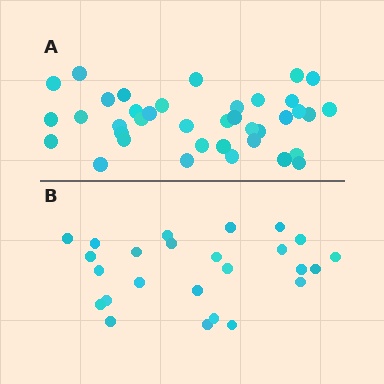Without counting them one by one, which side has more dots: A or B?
Region A (the top region) has more dots.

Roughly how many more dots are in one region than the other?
Region A has approximately 15 more dots than region B.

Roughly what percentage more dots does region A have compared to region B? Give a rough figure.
About 50% more.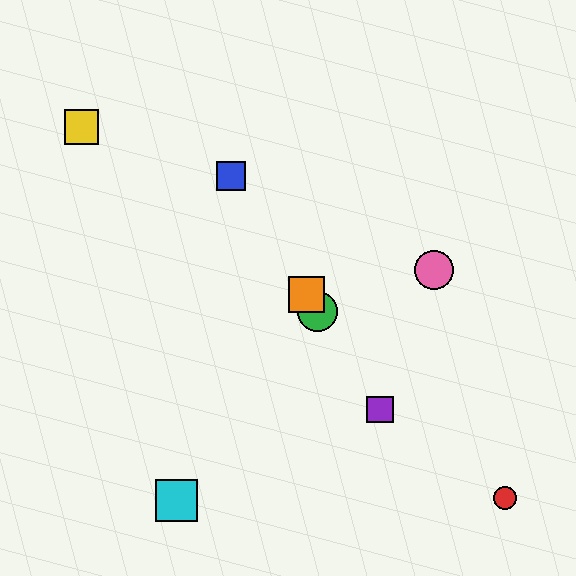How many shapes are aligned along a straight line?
4 shapes (the blue square, the green circle, the purple square, the orange square) are aligned along a straight line.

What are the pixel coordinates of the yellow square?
The yellow square is at (81, 127).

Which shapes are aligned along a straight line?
The blue square, the green circle, the purple square, the orange square are aligned along a straight line.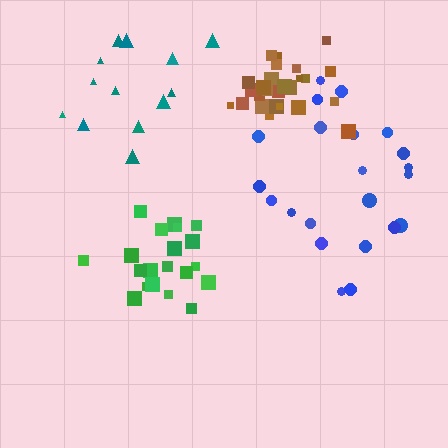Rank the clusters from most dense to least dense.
brown, green, teal, blue.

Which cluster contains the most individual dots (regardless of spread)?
Brown (29).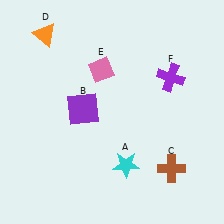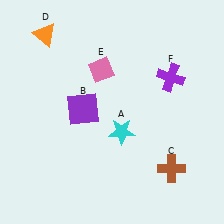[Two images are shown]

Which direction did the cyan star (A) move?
The cyan star (A) moved up.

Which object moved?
The cyan star (A) moved up.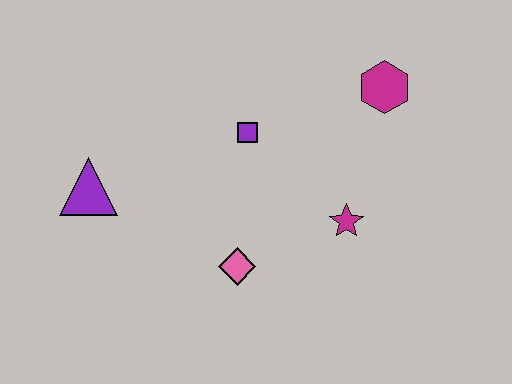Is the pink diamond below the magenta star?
Yes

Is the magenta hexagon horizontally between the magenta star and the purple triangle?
No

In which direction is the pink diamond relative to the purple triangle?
The pink diamond is to the right of the purple triangle.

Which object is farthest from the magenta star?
The purple triangle is farthest from the magenta star.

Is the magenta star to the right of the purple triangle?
Yes